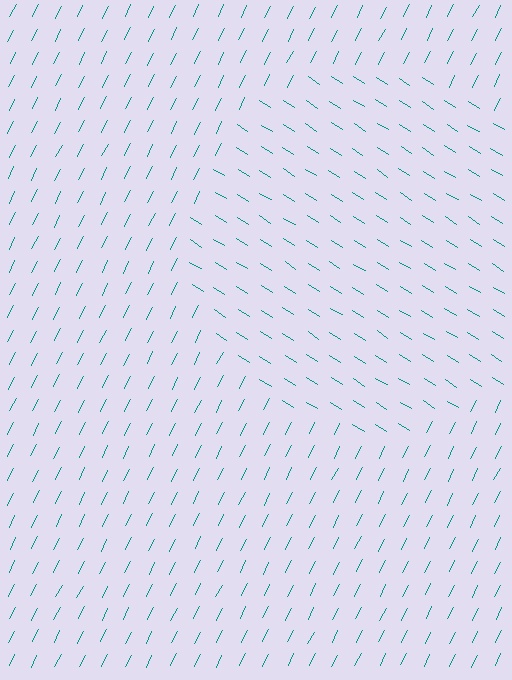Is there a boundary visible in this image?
Yes, there is a texture boundary formed by a change in line orientation.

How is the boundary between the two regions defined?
The boundary is defined purely by a change in line orientation (approximately 84 degrees difference). All lines are the same color and thickness.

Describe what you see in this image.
The image is filled with small teal line segments. A circle region in the image has lines oriented differently from the surrounding lines, creating a visible texture boundary.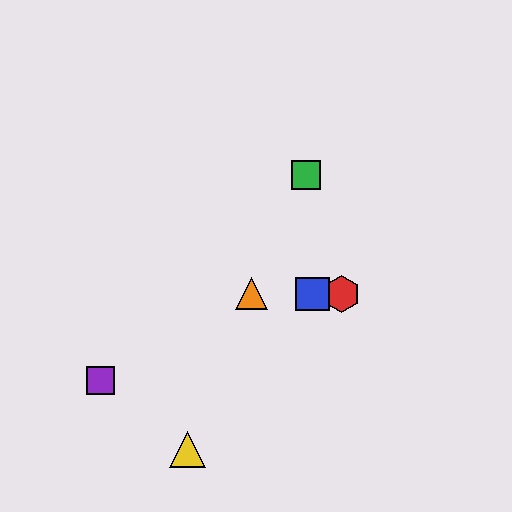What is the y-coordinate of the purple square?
The purple square is at y≈380.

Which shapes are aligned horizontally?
The red hexagon, the blue square, the orange triangle are aligned horizontally.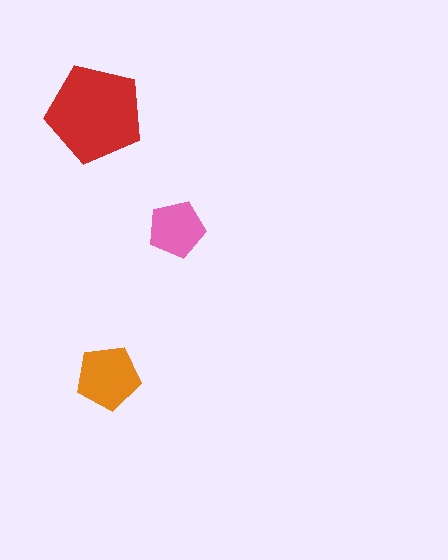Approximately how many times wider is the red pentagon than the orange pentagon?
About 1.5 times wider.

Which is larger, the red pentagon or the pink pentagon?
The red one.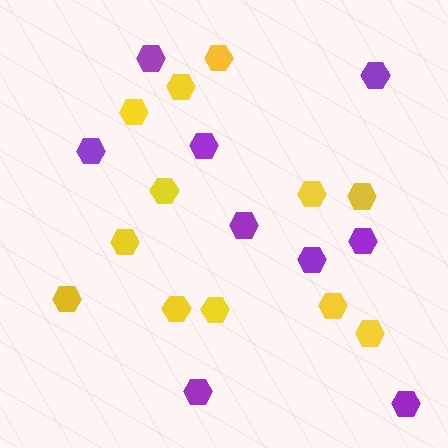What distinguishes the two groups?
There are 2 groups: one group of purple hexagons (9) and one group of yellow hexagons (12).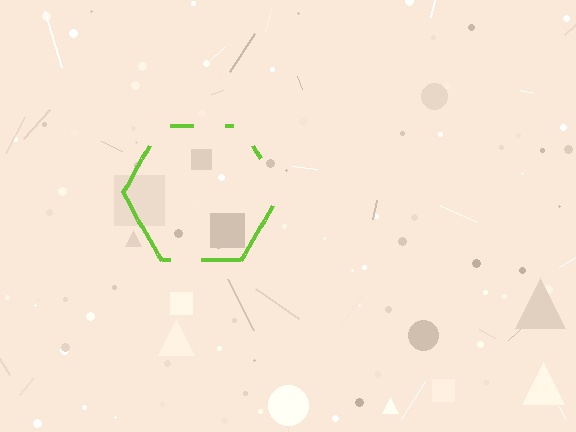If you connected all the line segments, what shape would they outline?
They would outline a hexagon.